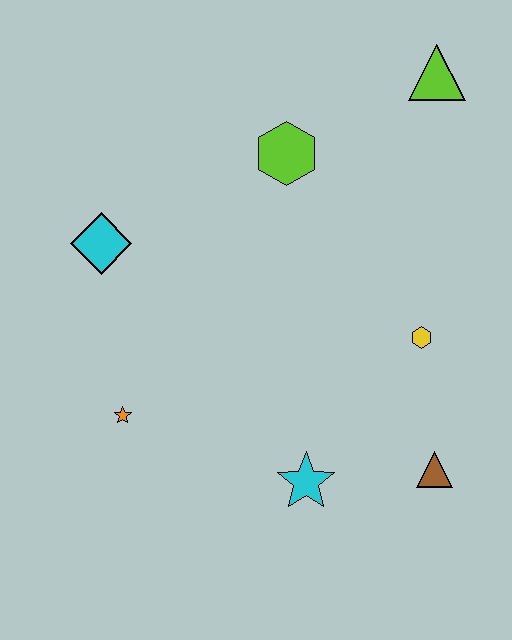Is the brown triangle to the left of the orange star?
No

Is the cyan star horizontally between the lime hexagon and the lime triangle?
Yes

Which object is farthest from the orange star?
The lime triangle is farthest from the orange star.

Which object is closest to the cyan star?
The brown triangle is closest to the cyan star.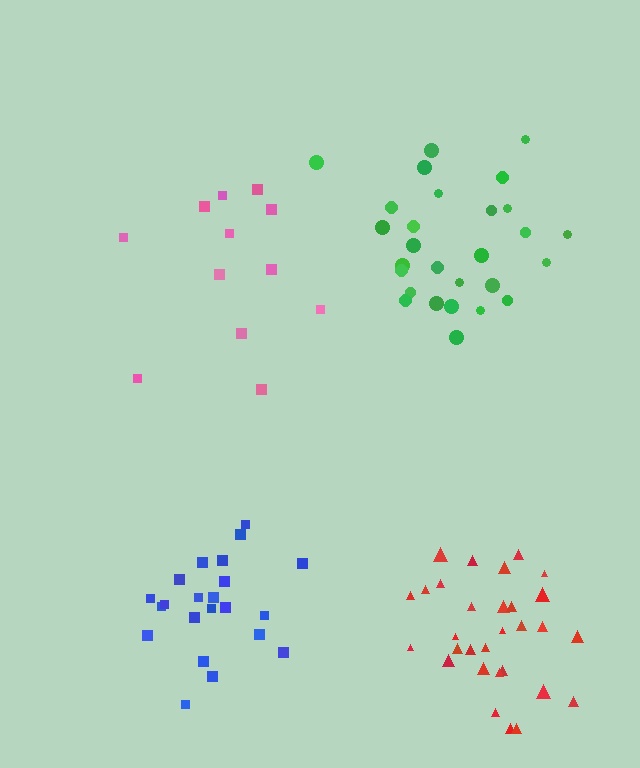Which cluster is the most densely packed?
Red.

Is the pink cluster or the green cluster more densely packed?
Green.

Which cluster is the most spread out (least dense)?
Pink.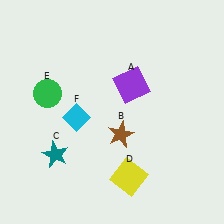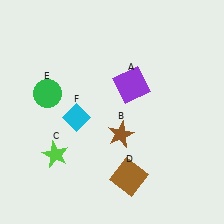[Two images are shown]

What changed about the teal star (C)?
In Image 1, C is teal. In Image 2, it changed to lime.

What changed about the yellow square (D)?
In Image 1, D is yellow. In Image 2, it changed to brown.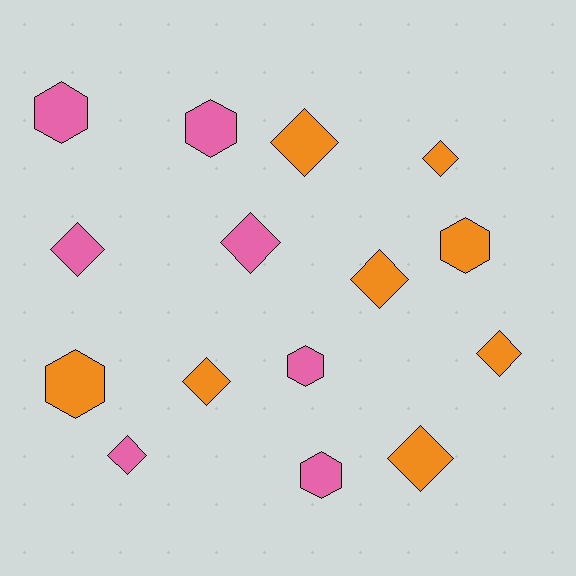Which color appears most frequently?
Orange, with 8 objects.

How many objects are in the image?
There are 15 objects.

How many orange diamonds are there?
There are 6 orange diamonds.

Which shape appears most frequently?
Diamond, with 9 objects.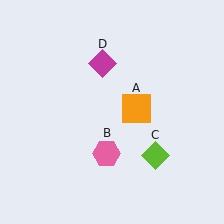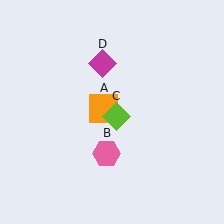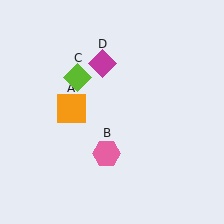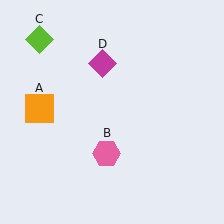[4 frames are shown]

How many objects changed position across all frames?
2 objects changed position: orange square (object A), lime diamond (object C).